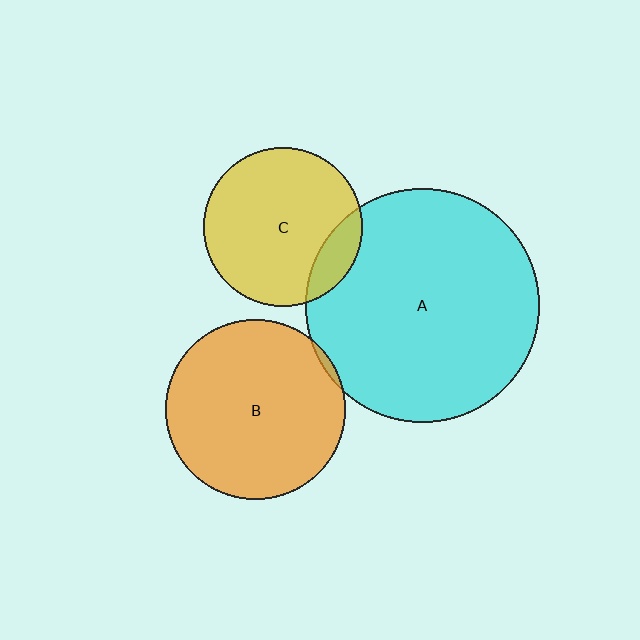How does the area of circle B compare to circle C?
Approximately 1.3 times.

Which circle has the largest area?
Circle A (cyan).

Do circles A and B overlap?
Yes.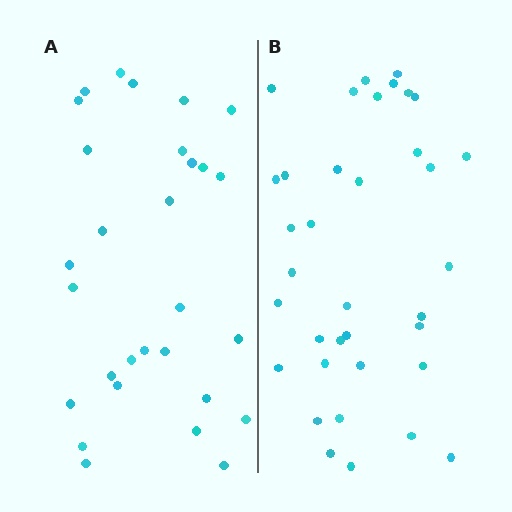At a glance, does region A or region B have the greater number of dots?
Region B (the right region) has more dots.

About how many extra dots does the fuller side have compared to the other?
Region B has roughly 8 or so more dots than region A.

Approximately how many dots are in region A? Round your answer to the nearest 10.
About 30 dots. (The exact count is 29, which rounds to 30.)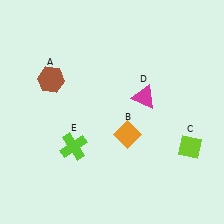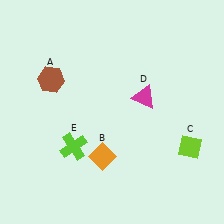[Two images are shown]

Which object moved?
The orange diamond (B) moved left.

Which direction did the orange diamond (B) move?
The orange diamond (B) moved left.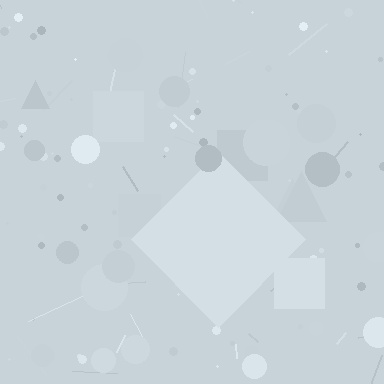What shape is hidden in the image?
A diamond is hidden in the image.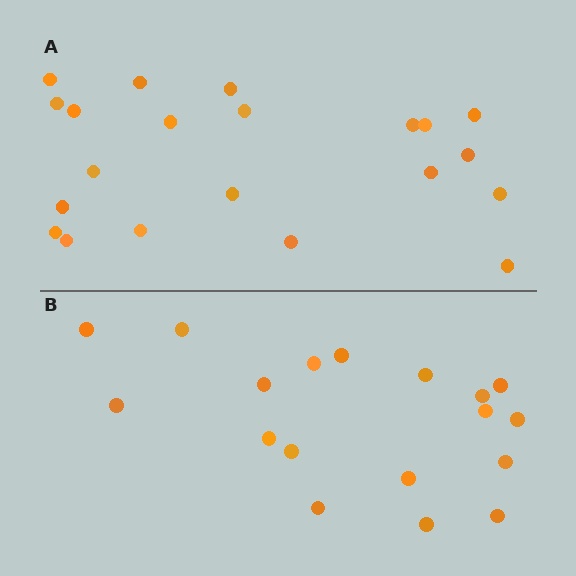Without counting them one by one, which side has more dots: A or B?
Region A (the top region) has more dots.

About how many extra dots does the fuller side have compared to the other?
Region A has just a few more — roughly 2 or 3 more dots than region B.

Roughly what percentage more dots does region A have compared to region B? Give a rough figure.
About 15% more.